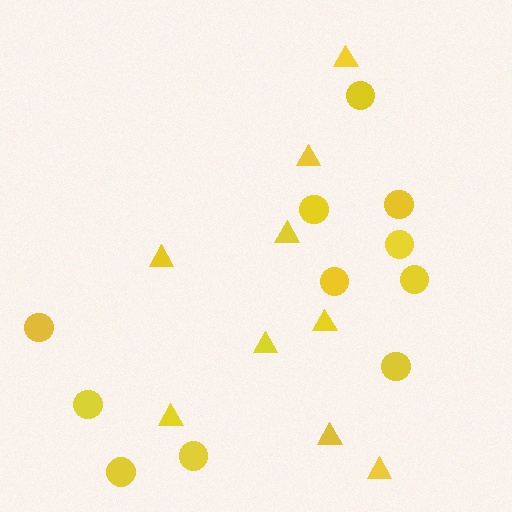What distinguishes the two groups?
There are 2 groups: one group of circles (11) and one group of triangles (9).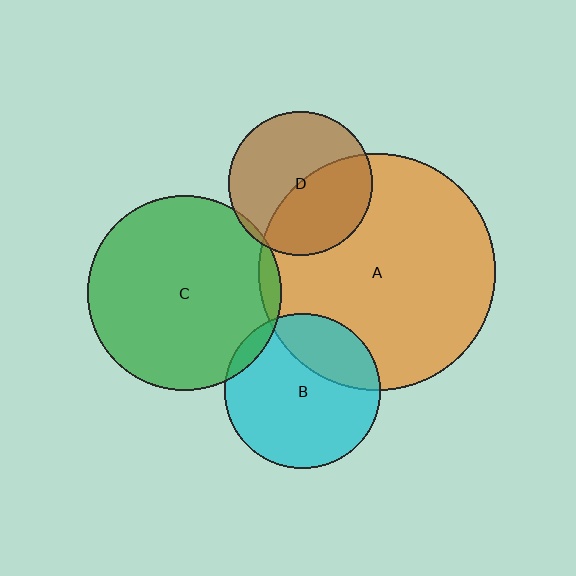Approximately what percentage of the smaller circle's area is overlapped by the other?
Approximately 5%.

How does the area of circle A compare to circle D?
Approximately 2.7 times.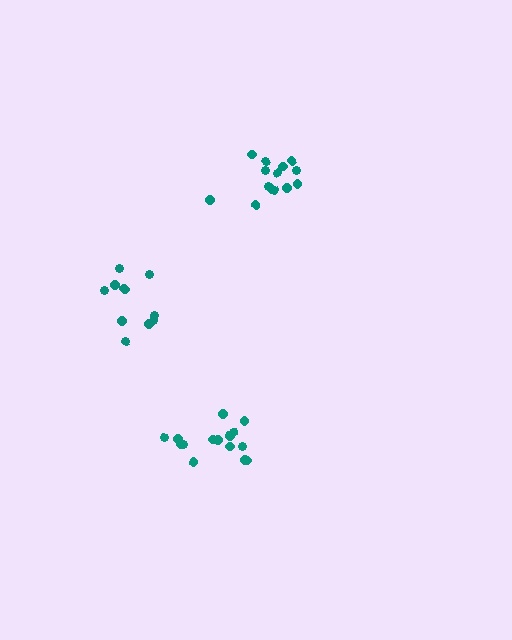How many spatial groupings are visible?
There are 3 spatial groupings.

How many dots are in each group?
Group 1: 11 dots, Group 2: 16 dots, Group 3: 14 dots (41 total).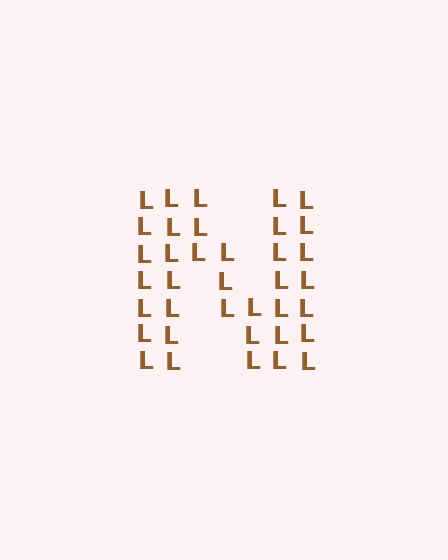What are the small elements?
The small elements are letter L's.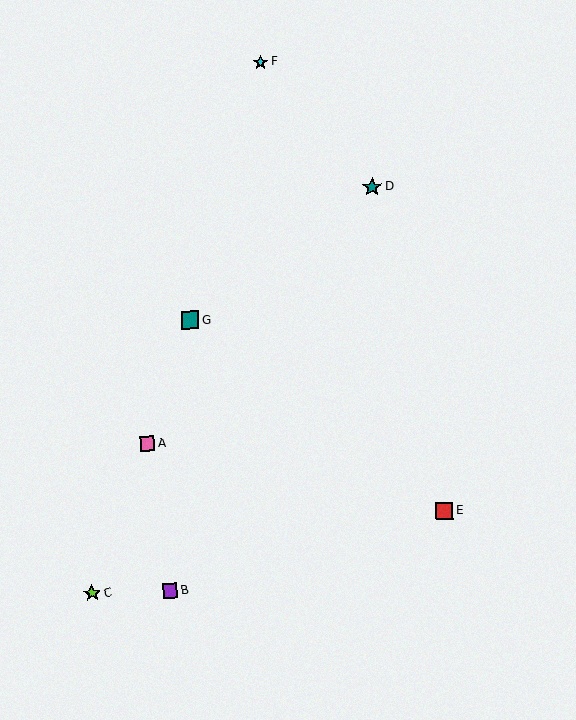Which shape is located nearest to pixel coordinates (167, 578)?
The purple square (labeled B) at (170, 590) is nearest to that location.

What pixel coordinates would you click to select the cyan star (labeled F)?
Click at (261, 62) to select the cyan star F.